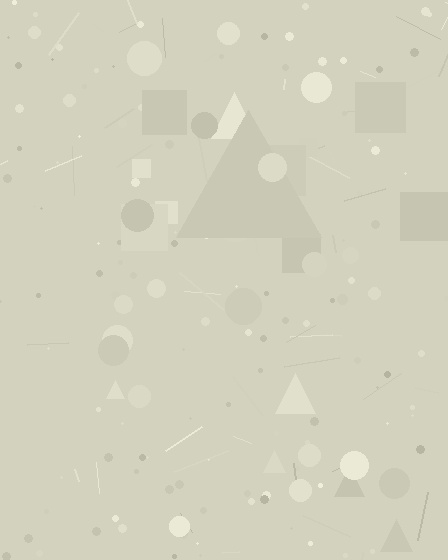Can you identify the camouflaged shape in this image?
The camouflaged shape is a triangle.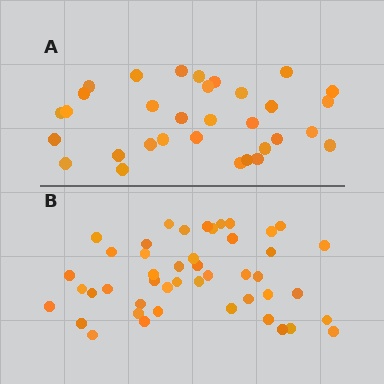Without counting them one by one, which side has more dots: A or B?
Region B (the bottom region) has more dots.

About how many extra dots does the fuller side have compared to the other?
Region B has approximately 15 more dots than region A.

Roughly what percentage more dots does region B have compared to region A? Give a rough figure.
About 45% more.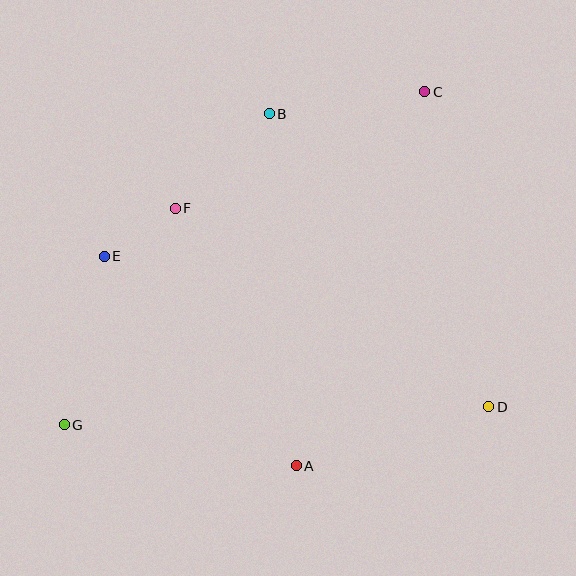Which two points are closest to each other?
Points E and F are closest to each other.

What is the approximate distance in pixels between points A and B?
The distance between A and B is approximately 353 pixels.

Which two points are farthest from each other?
Points C and G are farthest from each other.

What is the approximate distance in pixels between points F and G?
The distance between F and G is approximately 243 pixels.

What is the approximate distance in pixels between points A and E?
The distance between A and E is approximately 284 pixels.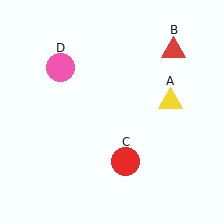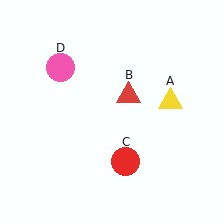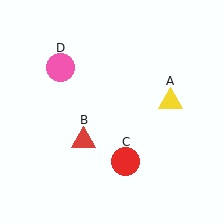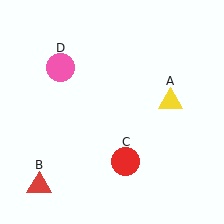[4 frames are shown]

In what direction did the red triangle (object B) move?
The red triangle (object B) moved down and to the left.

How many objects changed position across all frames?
1 object changed position: red triangle (object B).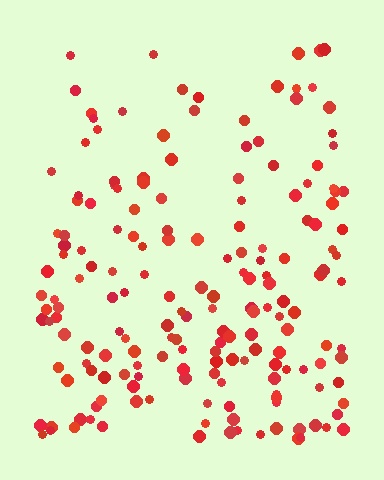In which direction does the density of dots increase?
From top to bottom, with the bottom side densest.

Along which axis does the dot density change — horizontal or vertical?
Vertical.